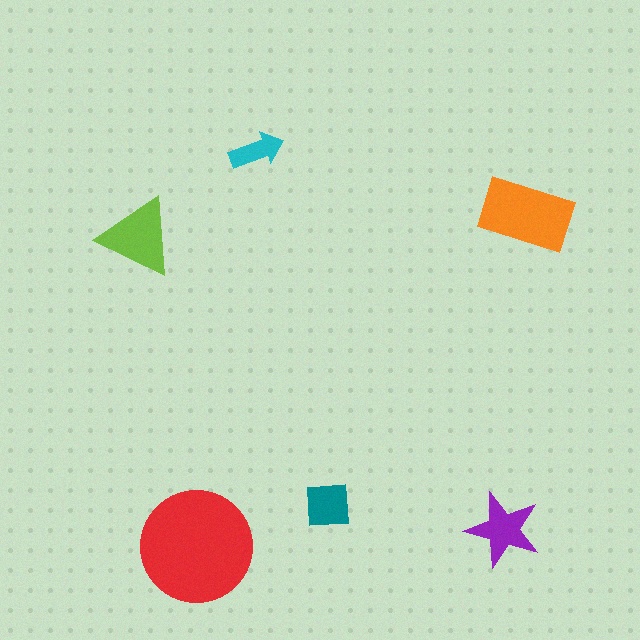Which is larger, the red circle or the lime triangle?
The red circle.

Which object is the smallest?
The cyan arrow.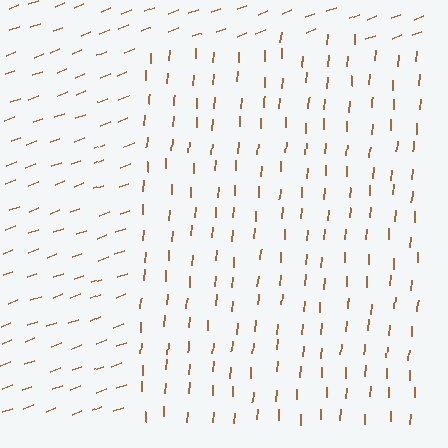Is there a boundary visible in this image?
Yes, there is a texture boundary formed by a change in line orientation.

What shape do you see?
I see a rectangle.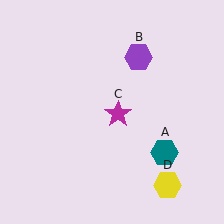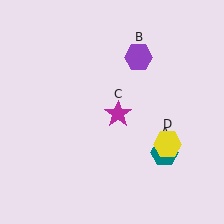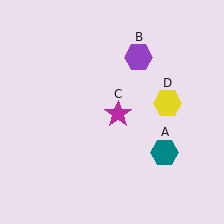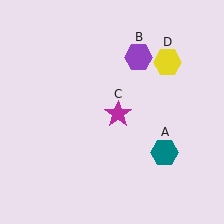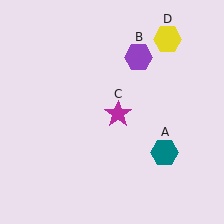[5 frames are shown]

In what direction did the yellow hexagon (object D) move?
The yellow hexagon (object D) moved up.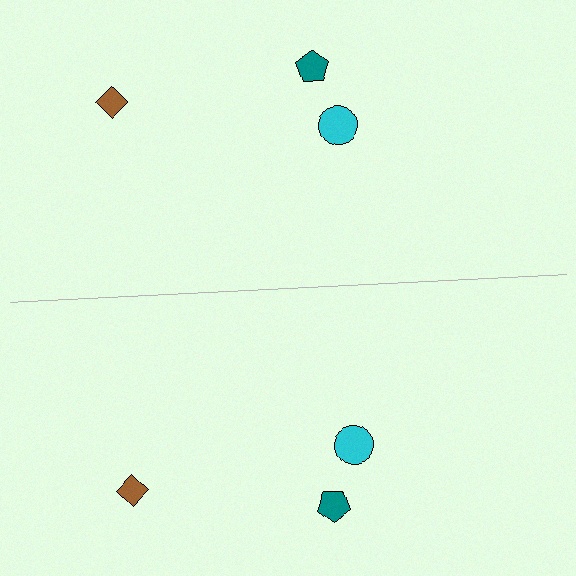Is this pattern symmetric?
Yes, this pattern has bilateral (reflection) symmetry.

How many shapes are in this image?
There are 6 shapes in this image.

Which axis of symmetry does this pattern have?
The pattern has a horizontal axis of symmetry running through the center of the image.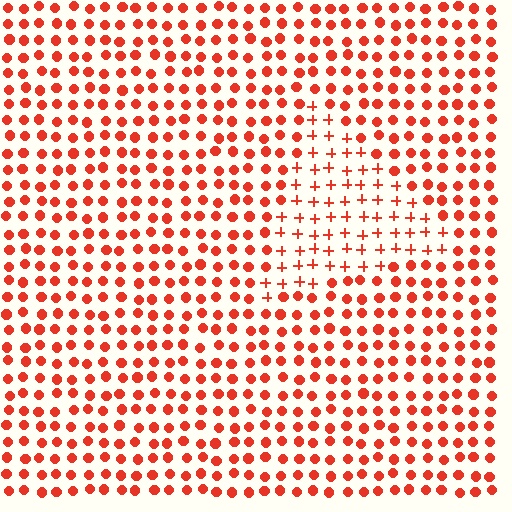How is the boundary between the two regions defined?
The boundary is defined by a change in element shape: plus signs inside vs. circles outside. All elements share the same color and spacing.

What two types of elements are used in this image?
The image uses plus signs inside the triangle region and circles outside it.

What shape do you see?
I see a triangle.